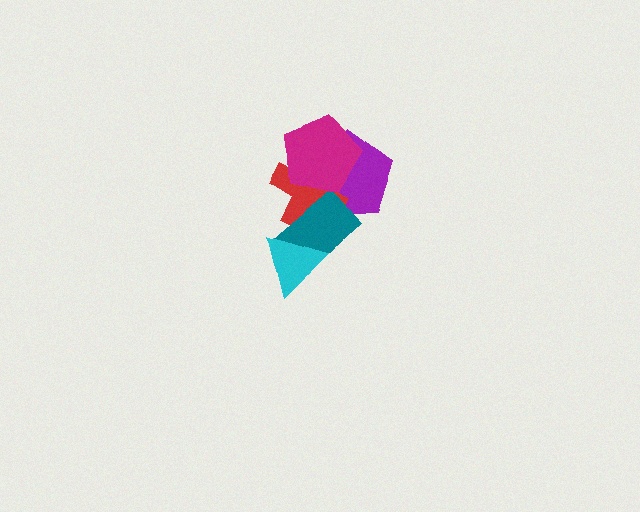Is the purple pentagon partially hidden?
Yes, it is partially covered by another shape.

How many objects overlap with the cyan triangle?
1 object overlaps with the cyan triangle.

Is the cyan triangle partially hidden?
No, no other shape covers it.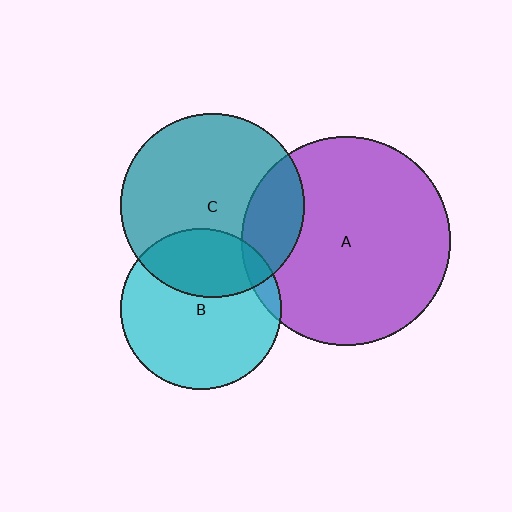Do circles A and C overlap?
Yes.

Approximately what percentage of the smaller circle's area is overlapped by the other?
Approximately 20%.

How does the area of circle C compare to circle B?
Approximately 1.3 times.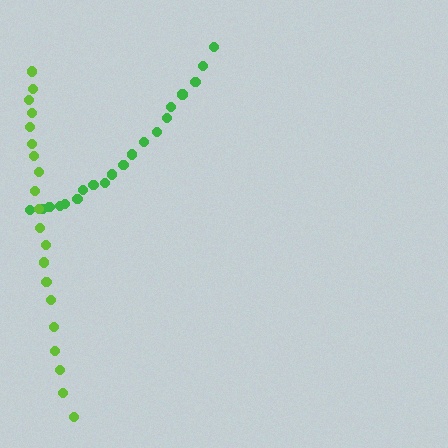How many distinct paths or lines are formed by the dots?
There are 2 distinct paths.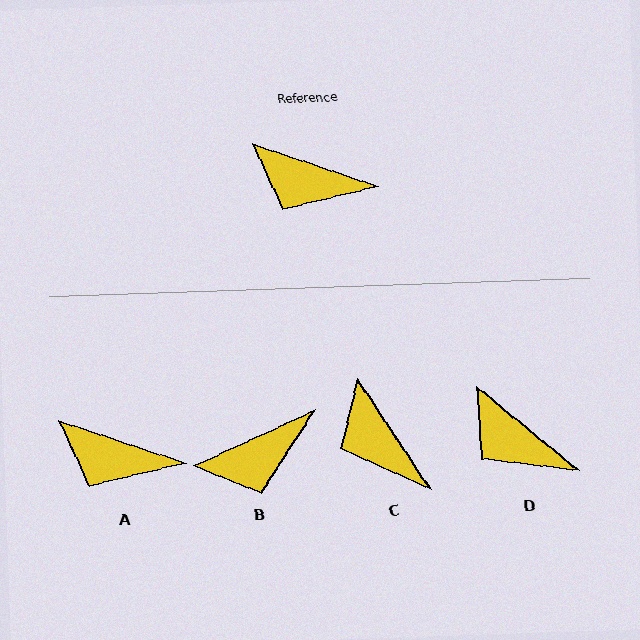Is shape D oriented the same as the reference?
No, it is off by about 21 degrees.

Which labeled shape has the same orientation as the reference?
A.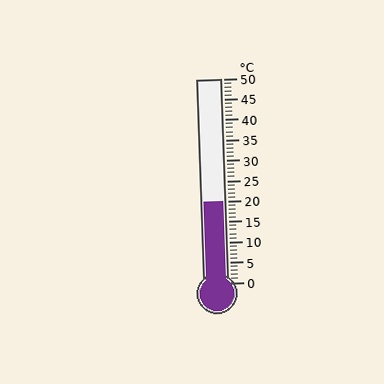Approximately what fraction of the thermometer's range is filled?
The thermometer is filled to approximately 40% of its range.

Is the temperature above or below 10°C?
The temperature is above 10°C.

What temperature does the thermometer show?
The thermometer shows approximately 20°C.